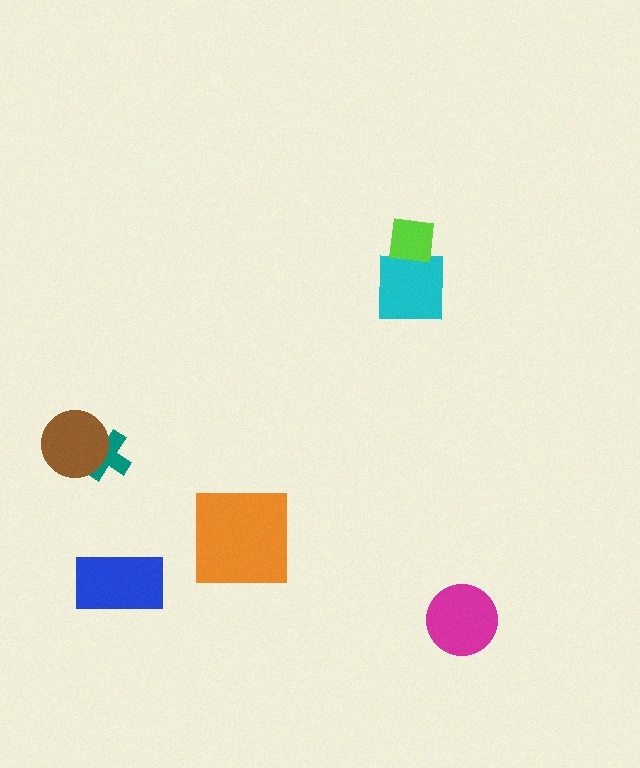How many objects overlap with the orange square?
0 objects overlap with the orange square.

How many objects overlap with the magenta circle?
0 objects overlap with the magenta circle.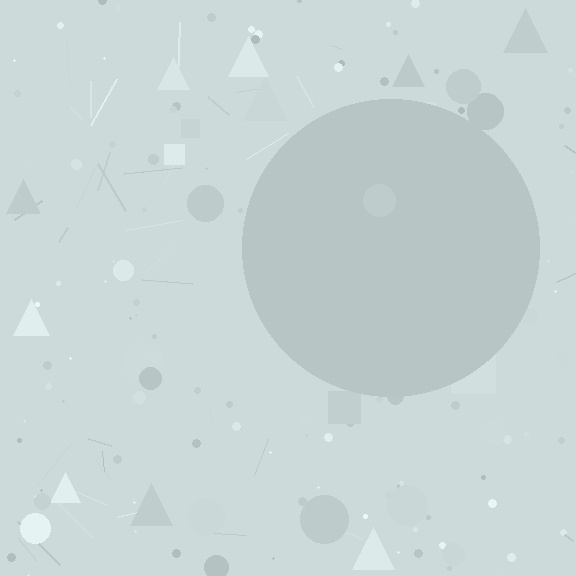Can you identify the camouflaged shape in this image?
The camouflaged shape is a circle.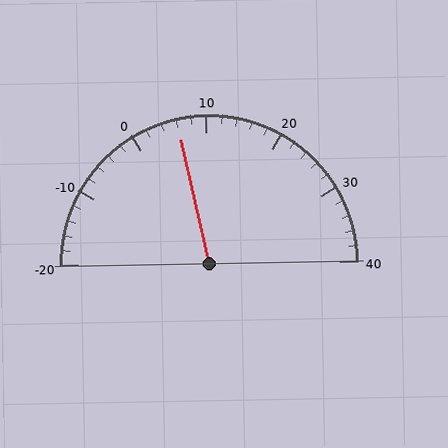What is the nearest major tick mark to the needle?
The nearest major tick mark is 10.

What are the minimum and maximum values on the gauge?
The gauge ranges from -20 to 40.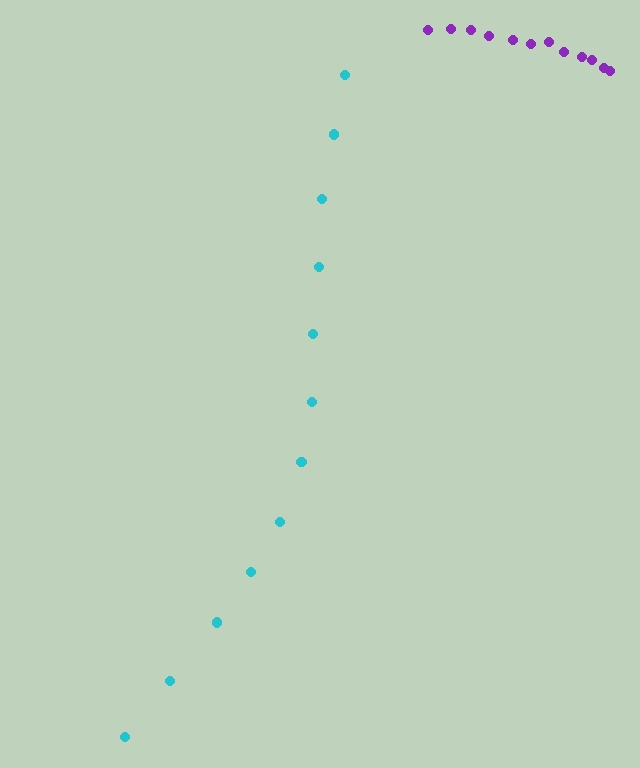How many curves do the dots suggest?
There are 2 distinct paths.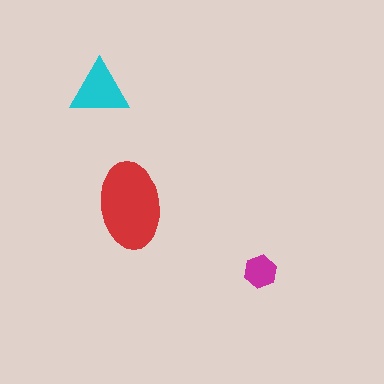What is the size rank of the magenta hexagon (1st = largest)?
3rd.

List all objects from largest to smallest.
The red ellipse, the cyan triangle, the magenta hexagon.